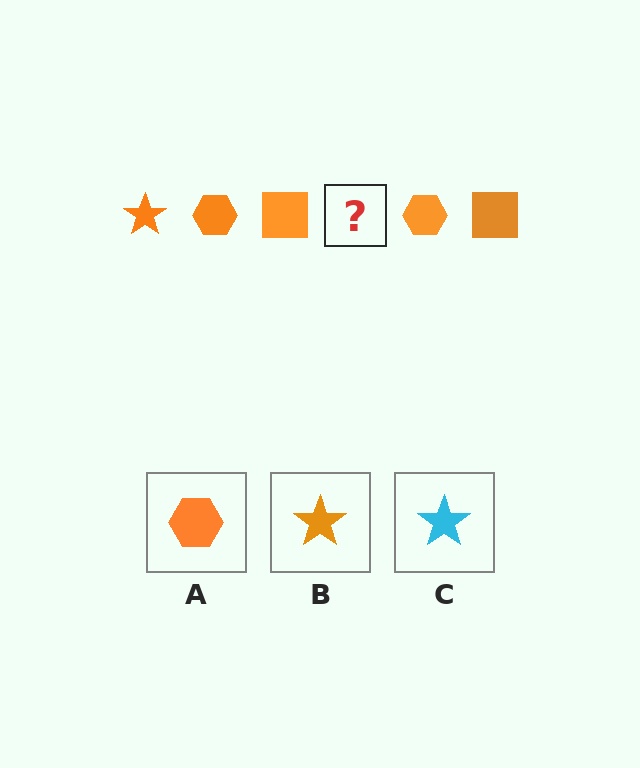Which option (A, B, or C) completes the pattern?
B.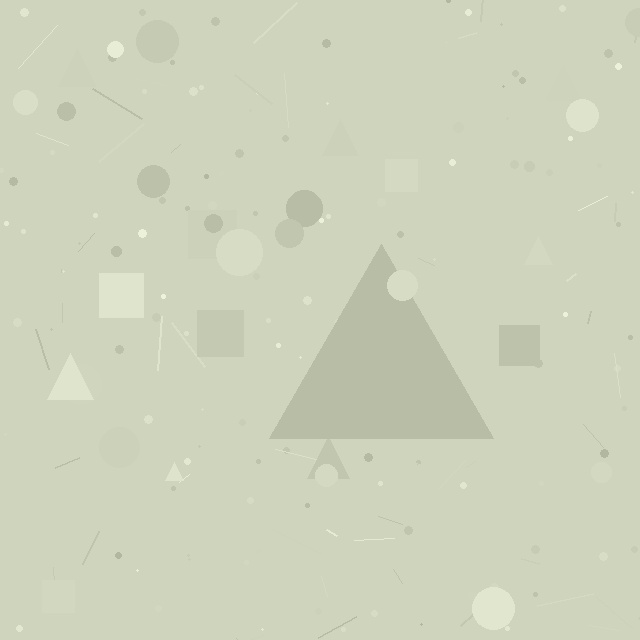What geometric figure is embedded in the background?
A triangle is embedded in the background.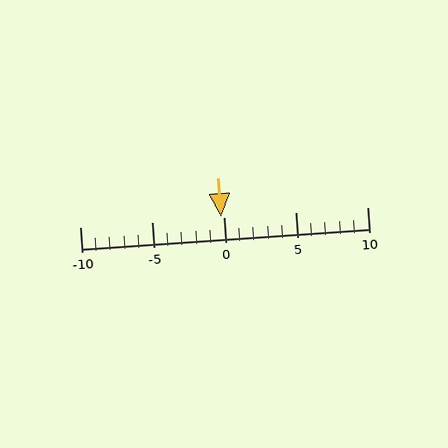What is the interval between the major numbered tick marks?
The major tick marks are spaced 5 units apart.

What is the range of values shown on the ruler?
The ruler shows values from -10 to 10.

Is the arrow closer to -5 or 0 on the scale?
The arrow is closer to 0.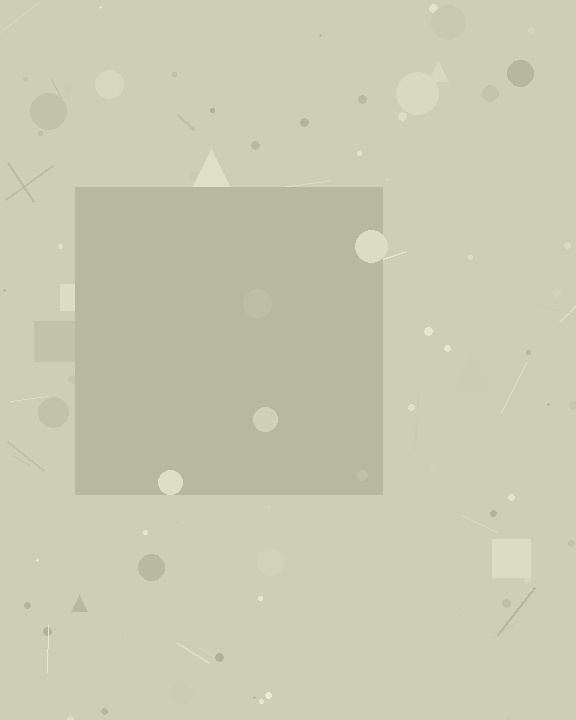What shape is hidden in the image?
A square is hidden in the image.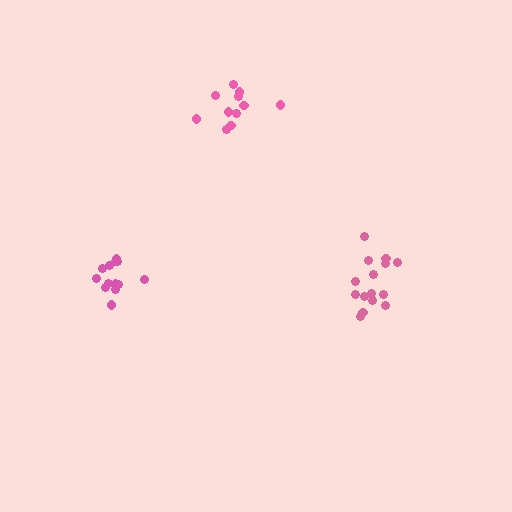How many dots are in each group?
Group 1: 15 dots, Group 2: 13 dots, Group 3: 11 dots (39 total).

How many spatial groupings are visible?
There are 3 spatial groupings.